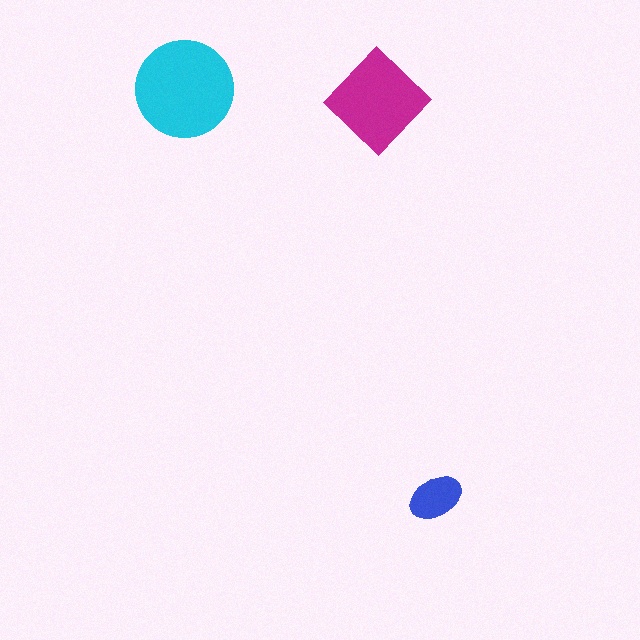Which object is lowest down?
The blue ellipse is bottommost.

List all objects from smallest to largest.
The blue ellipse, the magenta diamond, the cyan circle.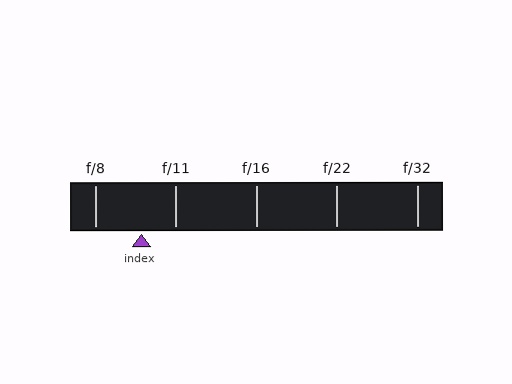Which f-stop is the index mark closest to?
The index mark is closest to f/11.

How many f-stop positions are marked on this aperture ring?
There are 5 f-stop positions marked.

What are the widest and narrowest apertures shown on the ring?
The widest aperture shown is f/8 and the narrowest is f/32.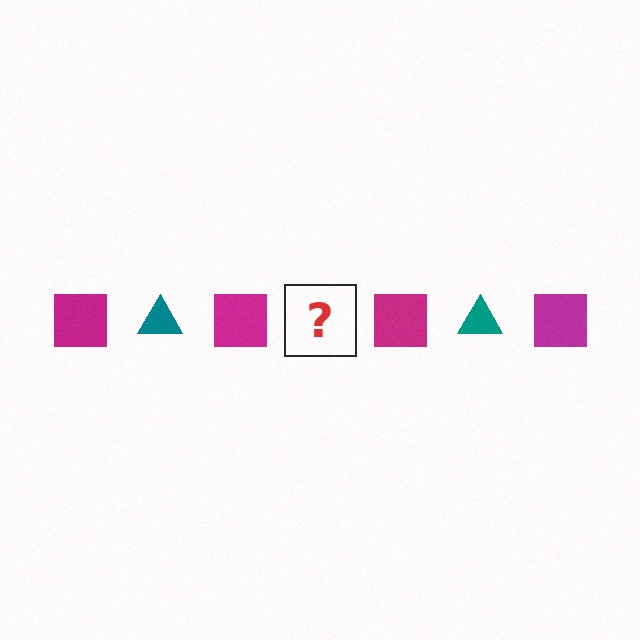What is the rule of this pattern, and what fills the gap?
The rule is that the pattern alternates between magenta square and teal triangle. The gap should be filled with a teal triangle.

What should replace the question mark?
The question mark should be replaced with a teal triangle.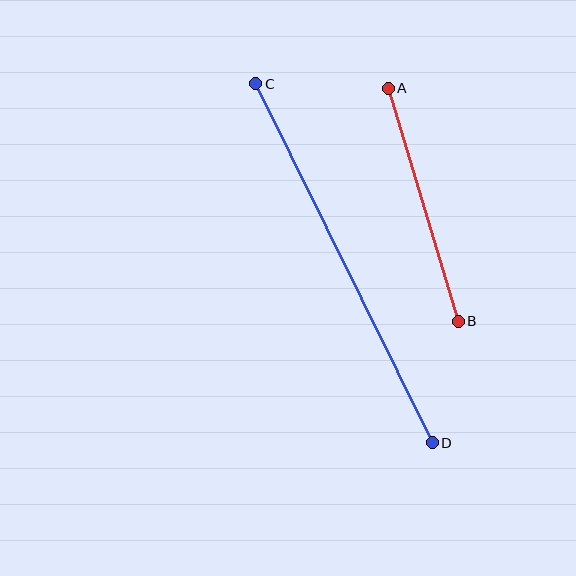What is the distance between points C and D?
The distance is approximately 400 pixels.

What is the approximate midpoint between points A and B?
The midpoint is at approximately (423, 205) pixels.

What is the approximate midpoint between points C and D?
The midpoint is at approximately (344, 263) pixels.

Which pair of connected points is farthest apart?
Points C and D are farthest apart.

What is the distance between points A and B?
The distance is approximately 243 pixels.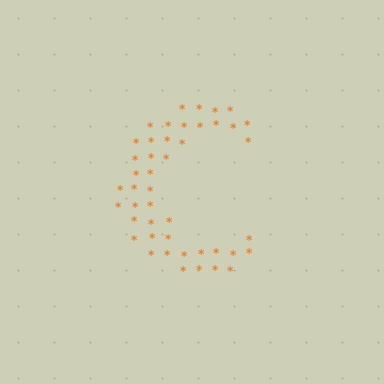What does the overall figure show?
The overall figure shows the letter C.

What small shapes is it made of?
It is made of small asterisks.